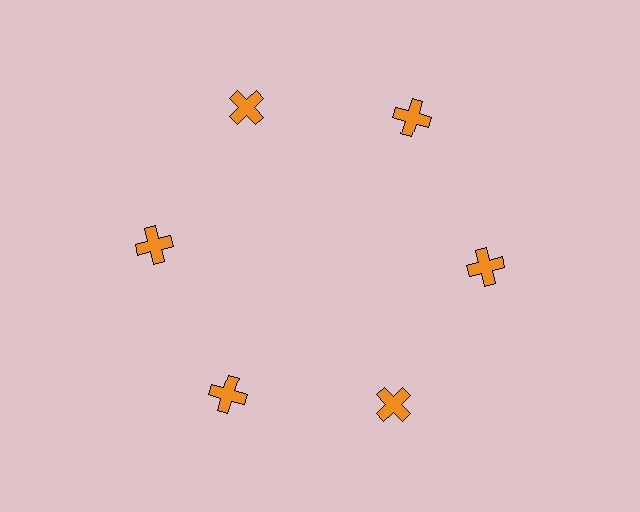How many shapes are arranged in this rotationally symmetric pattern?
There are 6 shapes, arranged in 6 groups of 1.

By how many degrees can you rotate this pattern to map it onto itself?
The pattern maps onto itself every 60 degrees of rotation.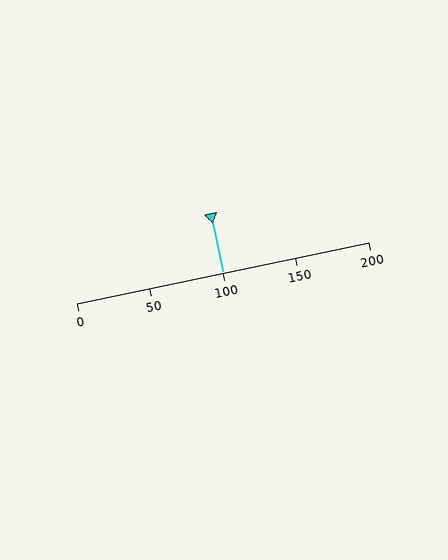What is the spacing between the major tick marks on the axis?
The major ticks are spaced 50 apart.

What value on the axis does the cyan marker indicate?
The marker indicates approximately 100.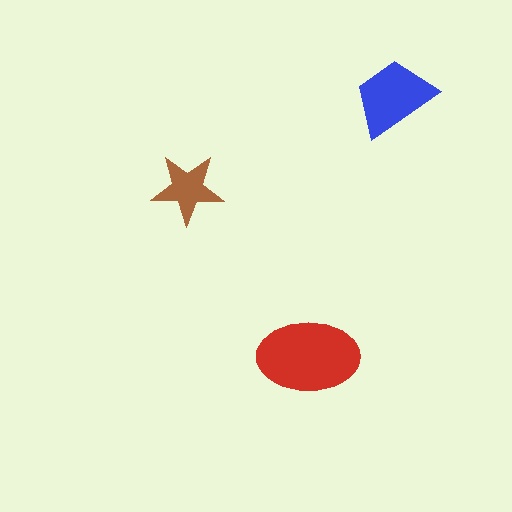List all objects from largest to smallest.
The red ellipse, the blue trapezoid, the brown star.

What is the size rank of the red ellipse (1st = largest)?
1st.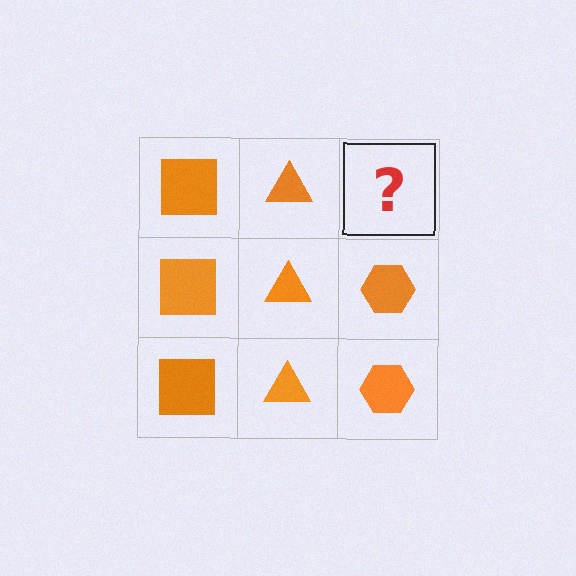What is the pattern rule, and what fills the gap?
The rule is that each column has a consistent shape. The gap should be filled with an orange hexagon.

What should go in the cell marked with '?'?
The missing cell should contain an orange hexagon.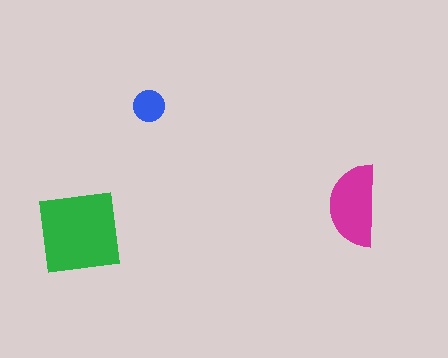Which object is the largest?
The green square.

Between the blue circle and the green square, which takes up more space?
The green square.